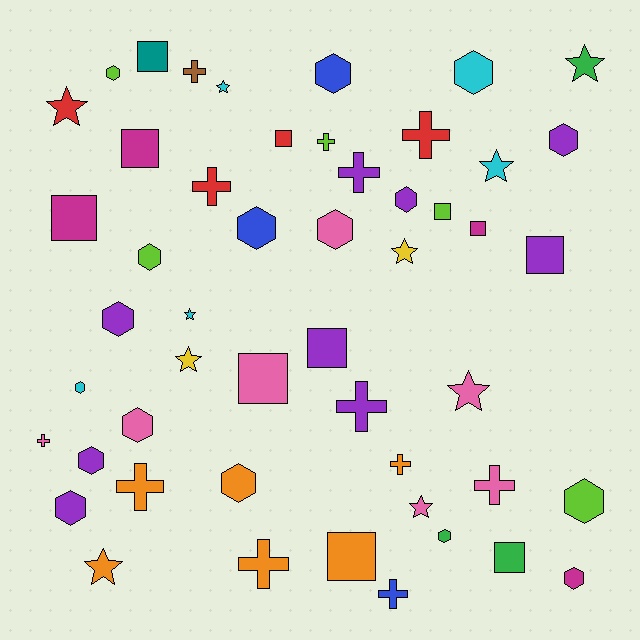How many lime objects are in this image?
There are 5 lime objects.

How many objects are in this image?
There are 50 objects.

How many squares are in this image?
There are 11 squares.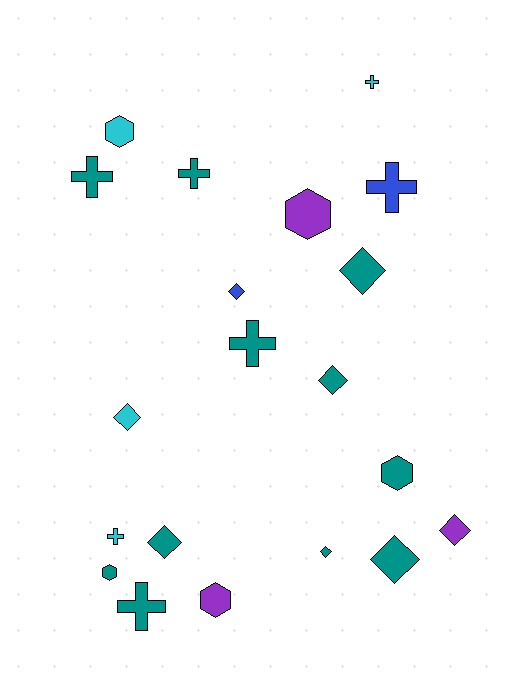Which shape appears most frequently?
Diamond, with 8 objects.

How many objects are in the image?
There are 20 objects.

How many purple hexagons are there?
There are 2 purple hexagons.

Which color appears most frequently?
Teal, with 11 objects.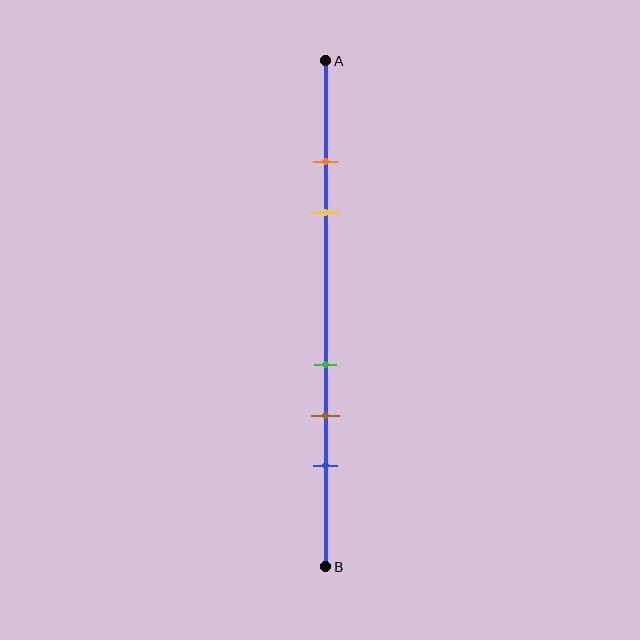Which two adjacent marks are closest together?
The orange and yellow marks are the closest adjacent pair.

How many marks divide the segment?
There are 5 marks dividing the segment.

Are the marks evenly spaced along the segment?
No, the marks are not evenly spaced.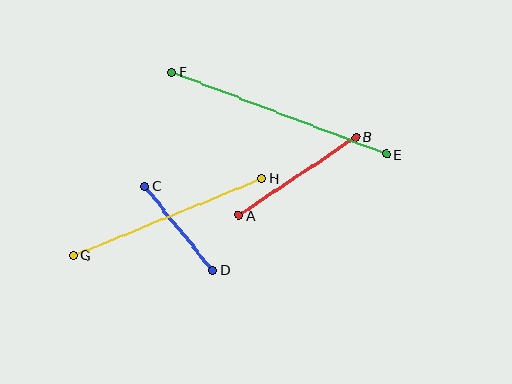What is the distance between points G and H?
The distance is approximately 204 pixels.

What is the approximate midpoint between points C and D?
The midpoint is at approximately (179, 228) pixels.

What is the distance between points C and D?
The distance is approximately 108 pixels.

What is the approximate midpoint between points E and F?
The midpoint is at approximately (279, 113) pixels.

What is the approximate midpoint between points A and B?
The midpoint is at approximately (298, 176) pixels.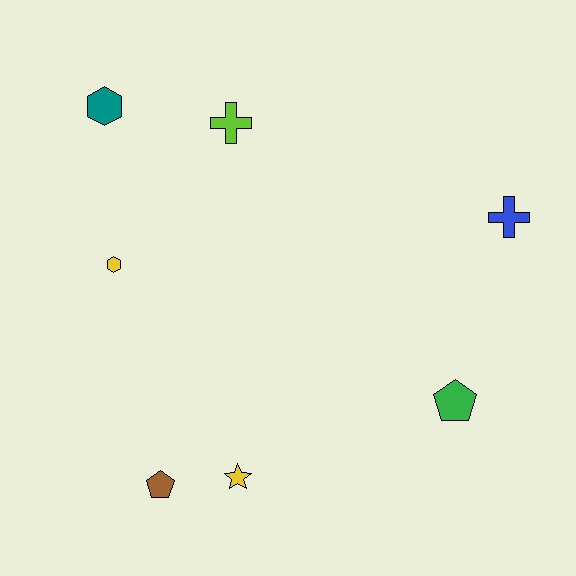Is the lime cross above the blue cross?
Yes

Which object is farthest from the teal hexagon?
The green pentagon is farthest from the teal hexagon.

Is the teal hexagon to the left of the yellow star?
Yes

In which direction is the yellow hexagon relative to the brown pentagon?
The yellow hexagon is above the brown pentagon.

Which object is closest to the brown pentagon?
The yellow star is closest to the brown pentagon.